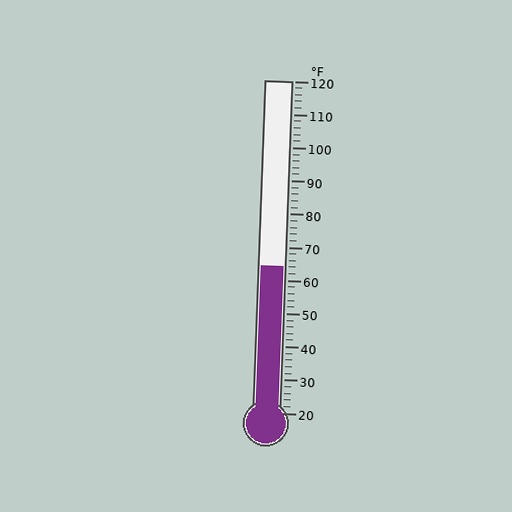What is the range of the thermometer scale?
The thermometer scale ranges from 20°F to 120°F.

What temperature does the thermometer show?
The thermometer shows approximately 64°F.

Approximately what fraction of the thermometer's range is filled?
The thermometer is filled to approximately 45% of its range.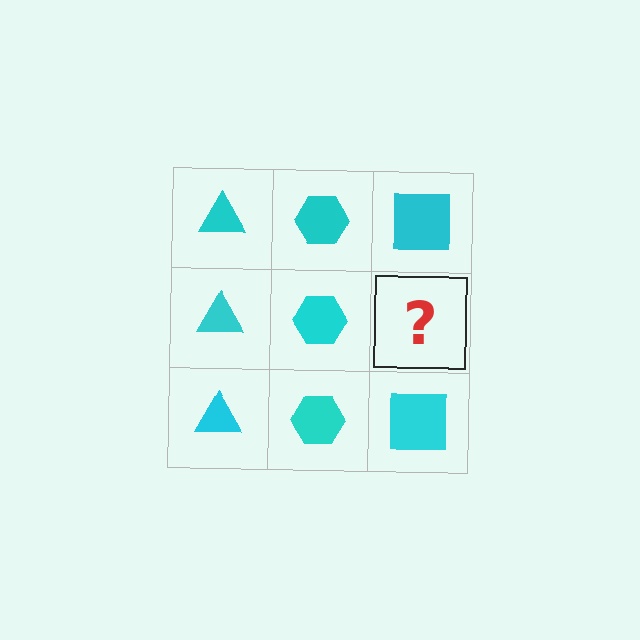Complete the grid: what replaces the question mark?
The question mark should be replaced with a cyan square.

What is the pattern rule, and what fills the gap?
The rule is that each column has a consistent shape. The gap should be filled with a cyan square.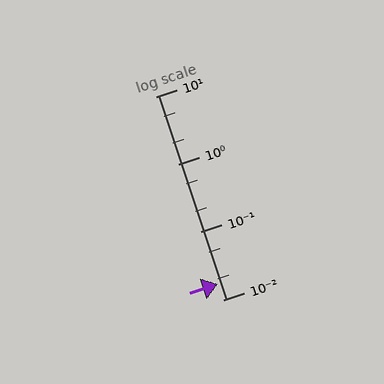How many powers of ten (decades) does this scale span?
The scale spans 3 decades, from 0.01 to 10.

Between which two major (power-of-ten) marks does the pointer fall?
The pointer is between 0.01 and 0.1.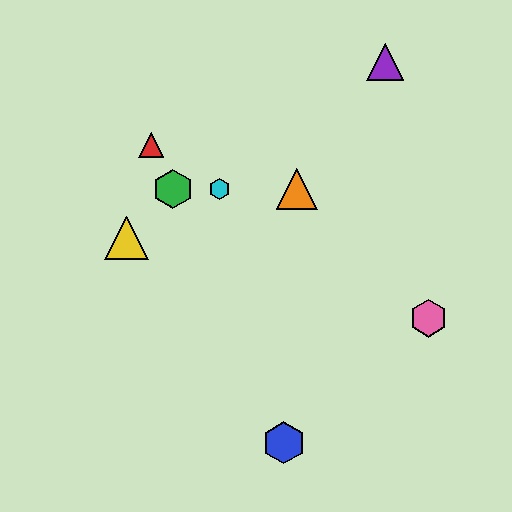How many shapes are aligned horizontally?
3 shapes (the green hexagon, the orange triangle, the cyan hexagon) are aligned horizontally.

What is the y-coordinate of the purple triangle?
The purple triangle is at y≈62.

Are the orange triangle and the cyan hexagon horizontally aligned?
Yes, both are at y≈189.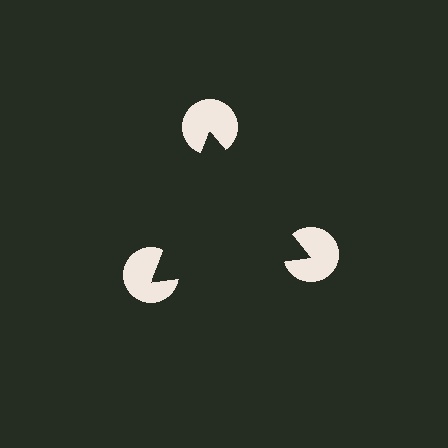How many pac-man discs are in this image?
There are 3 — one at each vertex of the illusory triangle.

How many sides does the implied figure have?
3 sides.